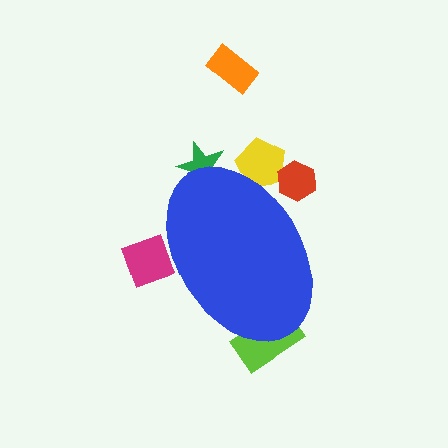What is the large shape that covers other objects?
A blue ellipse.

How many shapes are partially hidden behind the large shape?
5 shapes are partially hidden.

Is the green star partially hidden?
Yes, the green star is partially hidden behind the blue ellipse.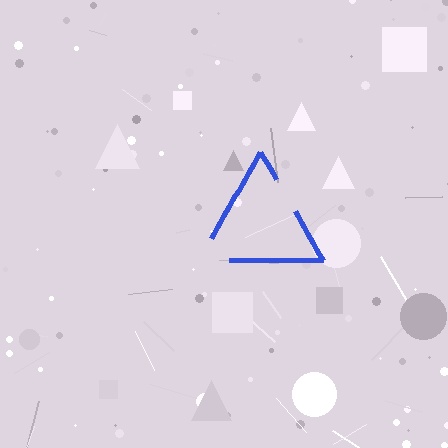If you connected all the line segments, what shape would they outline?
They would outline a triangle.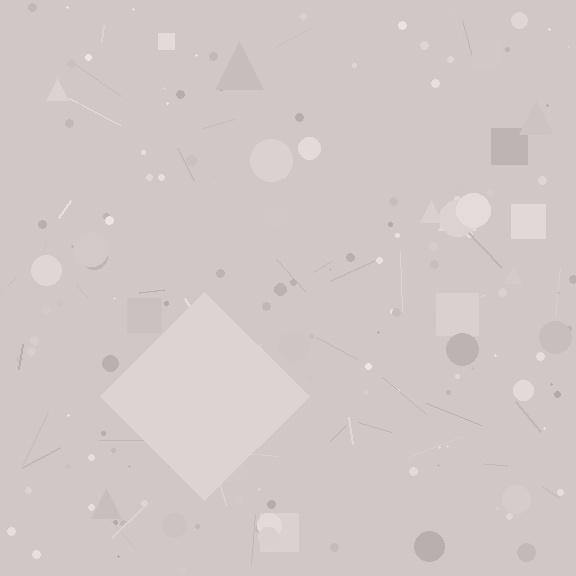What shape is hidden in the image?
A diamond is hidden in the image.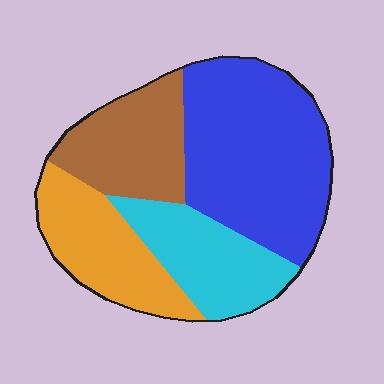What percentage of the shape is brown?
Brown covers roughly 20% of the shape.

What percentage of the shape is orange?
Orange takes up about one fifth (1/5) of the shape.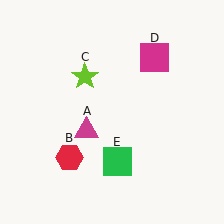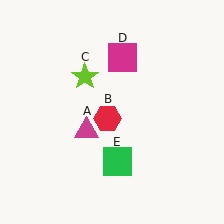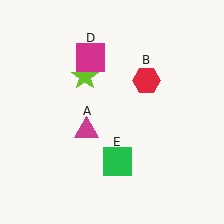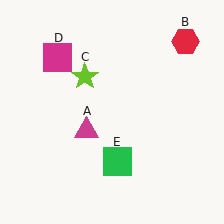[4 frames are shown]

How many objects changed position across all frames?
2 objects changed position: red hexagon (object B), magenta square (object D).